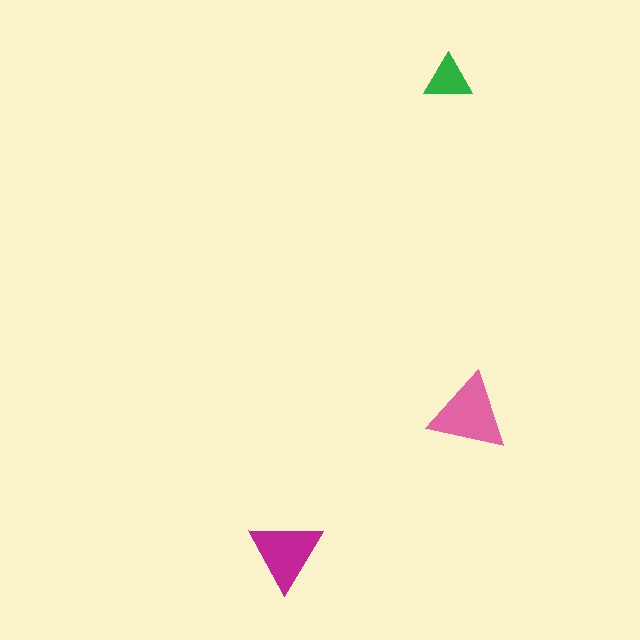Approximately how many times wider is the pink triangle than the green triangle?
About 1.5 times wider.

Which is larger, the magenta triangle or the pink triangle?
The pink one.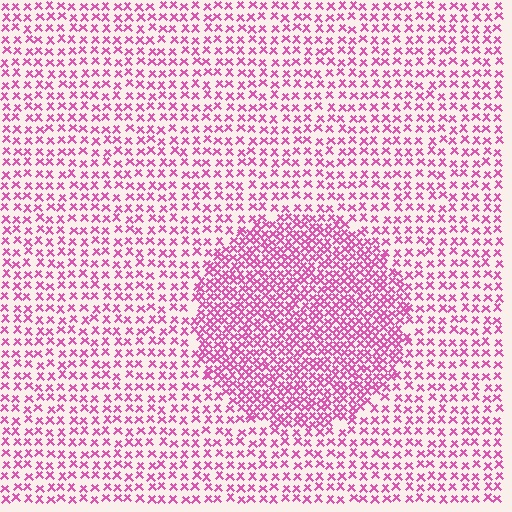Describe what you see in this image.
The image contains small pink elements arranged at two different densities. A circle-shaped region is visible where the elements are more densely packed than the surrounding area.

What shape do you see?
I see a circle.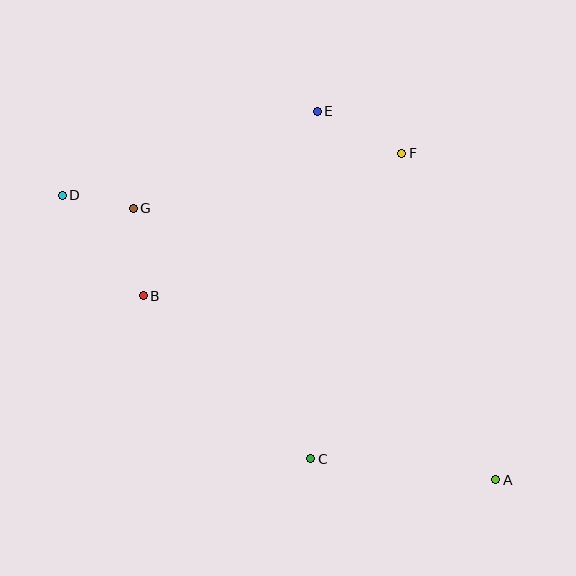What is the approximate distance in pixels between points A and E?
The distance between A and E is approximately 410 pixels.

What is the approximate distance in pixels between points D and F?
The distance between D and F is approximately 342 pixels.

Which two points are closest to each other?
Points D and G are closest to each other.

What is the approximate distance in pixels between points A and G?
The distance between A and G is approximately 453 pixels.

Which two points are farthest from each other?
Points A and D are farthest from each other.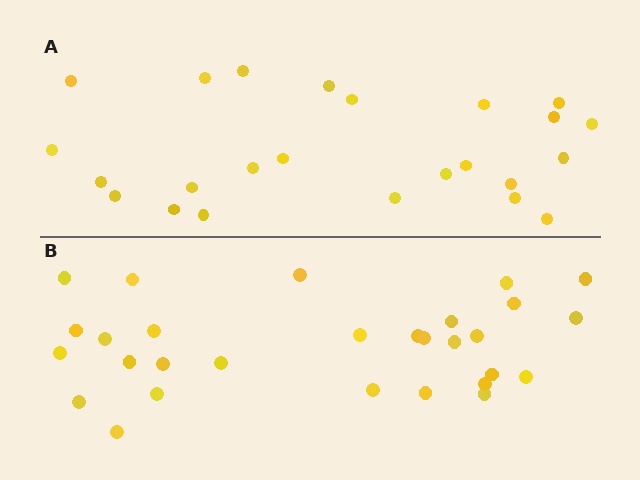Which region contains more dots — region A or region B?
Region B (the bottom region) has more dots.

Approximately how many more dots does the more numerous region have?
Region B has about 5 more dots than region A.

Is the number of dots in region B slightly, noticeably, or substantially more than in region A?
Region B has only slightly more — the two regions are fairly close. The ratio is roughly 1.2 to 1.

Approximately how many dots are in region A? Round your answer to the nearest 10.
About 20 dots. (The exact count is 24, which rounds to 20.)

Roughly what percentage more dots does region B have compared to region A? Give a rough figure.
About 20% more.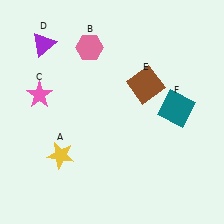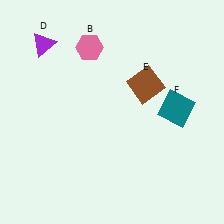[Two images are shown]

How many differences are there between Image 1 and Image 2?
There are 2 differences between the two images.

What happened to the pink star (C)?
The pink star (C) was removed in Image 2. It was in the top-left area of Image 1.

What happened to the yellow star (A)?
The yellow star (A) was removed in Image 2. It was in the bottom-left area of Image 1.